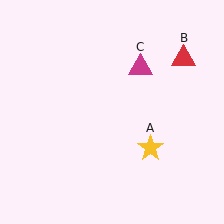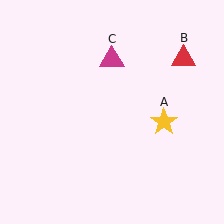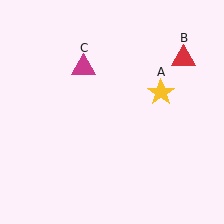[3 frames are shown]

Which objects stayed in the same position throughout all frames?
Red triangle (object B) remained stationary.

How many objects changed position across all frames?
2 objects changed position: yellow star (object A), magenta triangle (object C).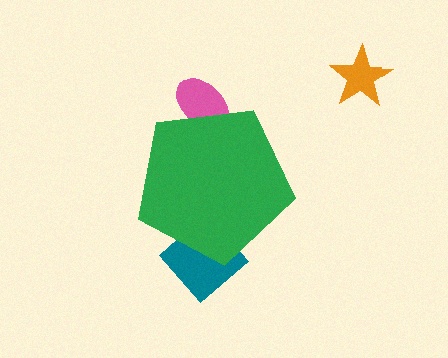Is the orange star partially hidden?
No, the orange star is fully visible.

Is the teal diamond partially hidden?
Yes, the teal diamond is partially hidden behind the green pentagon.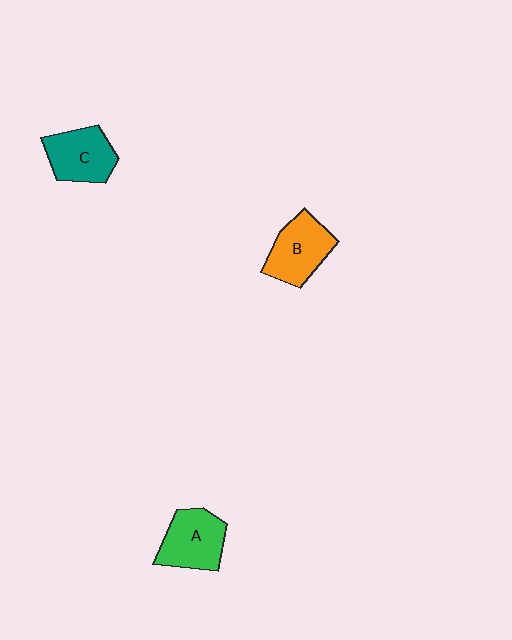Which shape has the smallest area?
Shape C (teal).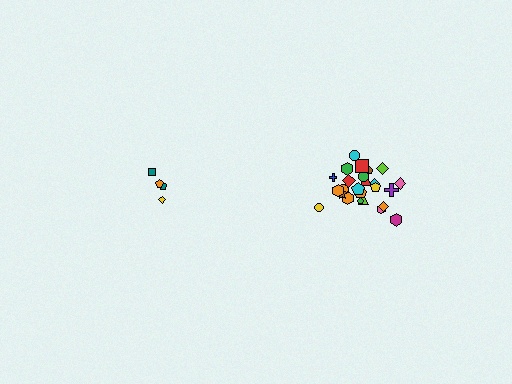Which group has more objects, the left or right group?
The right group.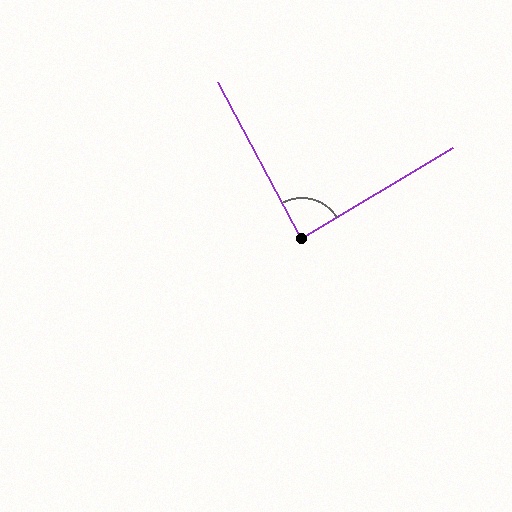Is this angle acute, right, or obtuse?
It is approximately a right angle.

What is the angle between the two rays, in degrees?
Approximately 87 degrees.